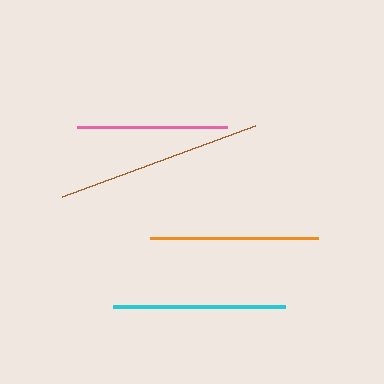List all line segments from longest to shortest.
From longest to shortest: brown, cyan, orange, pink.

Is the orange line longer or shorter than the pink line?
The orange line is longer than the pink line.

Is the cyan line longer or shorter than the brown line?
The brown line is longer than the cyan line.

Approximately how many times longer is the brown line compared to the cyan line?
The brown line is approximately 1.2 times the length of the cyan line.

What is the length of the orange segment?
The orange segment is approximately 168 pixels long.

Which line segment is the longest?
The brown line is the longest at approximately 206 pixels.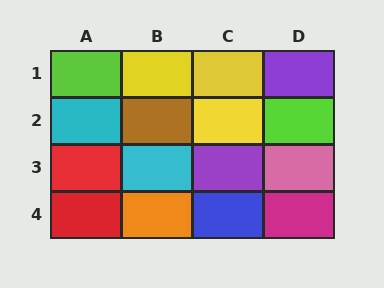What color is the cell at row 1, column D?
Purple.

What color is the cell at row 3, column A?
Red.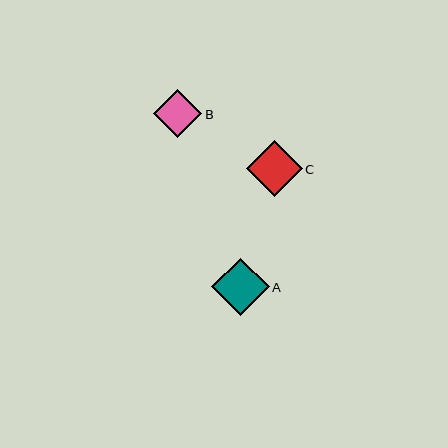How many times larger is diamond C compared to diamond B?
Diamond C is approximately 1.2 times the size of diamond B.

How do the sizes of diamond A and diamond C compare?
Diamond A and diamond C are approximately the same size.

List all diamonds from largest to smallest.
From largest to smallest: A, C, B.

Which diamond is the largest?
Diamond A is the largest with a size of approximately 58 pixels.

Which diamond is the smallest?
Diamond B is the smallest with a size of approximately 48 pixels.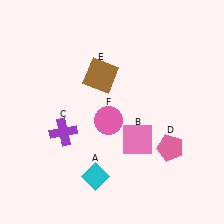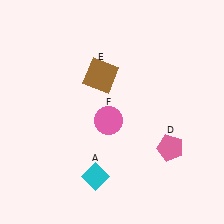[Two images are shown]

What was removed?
The pink square (B), the purple cross (C) were removed in Image 2.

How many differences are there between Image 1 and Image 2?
There are 2 differences between the two images.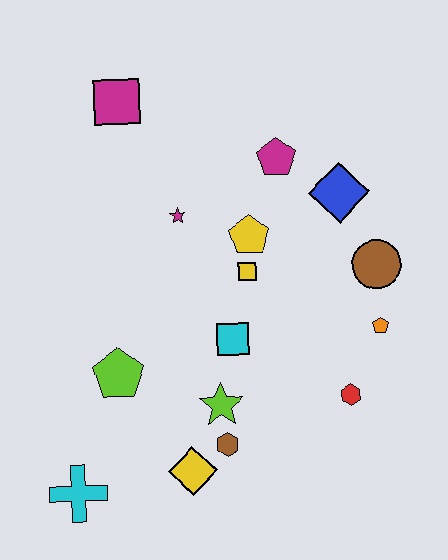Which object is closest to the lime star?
The brown hexagon is closest to the lime star.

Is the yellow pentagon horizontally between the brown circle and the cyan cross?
Yes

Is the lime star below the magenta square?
Yes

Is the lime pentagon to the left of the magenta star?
Yes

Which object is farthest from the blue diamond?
The cyan cross is farthest from the blue diamond.